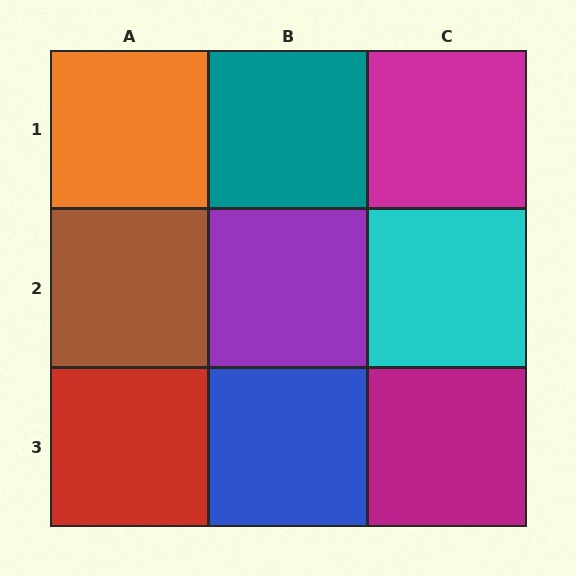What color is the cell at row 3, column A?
Red.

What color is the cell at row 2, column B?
Purple.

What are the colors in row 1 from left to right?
Orange, teal, magenta.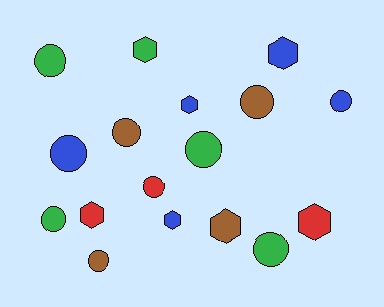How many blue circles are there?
There are 2 blue circles.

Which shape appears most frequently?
Circle, with 10 objects.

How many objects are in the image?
There are 17 objects.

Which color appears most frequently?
Blue, with 5 objects.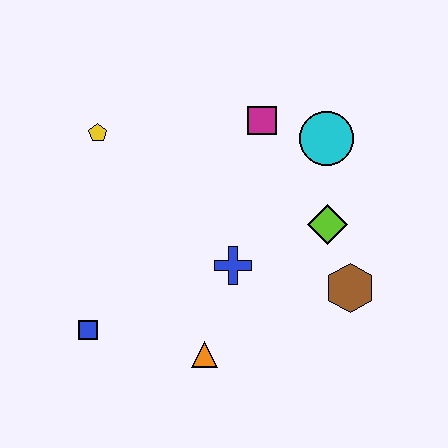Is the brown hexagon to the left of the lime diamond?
No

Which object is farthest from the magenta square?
The blue square is farthest from the magenta square.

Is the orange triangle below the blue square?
Yes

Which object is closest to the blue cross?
The orange triangle is closest to the blue cross.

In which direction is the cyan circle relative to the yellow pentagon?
The cyan circle is to the right of the yellow pentagon.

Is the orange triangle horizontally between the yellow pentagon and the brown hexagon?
Yes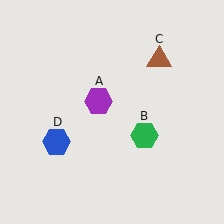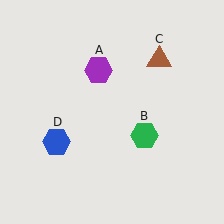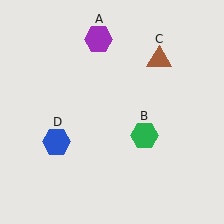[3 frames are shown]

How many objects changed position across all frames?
1 object changed position: purple hexagon (object A).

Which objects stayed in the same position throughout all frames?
Green hexagon (object B) and brown triangle (object C) and blue hexagon (object D) remained stationary.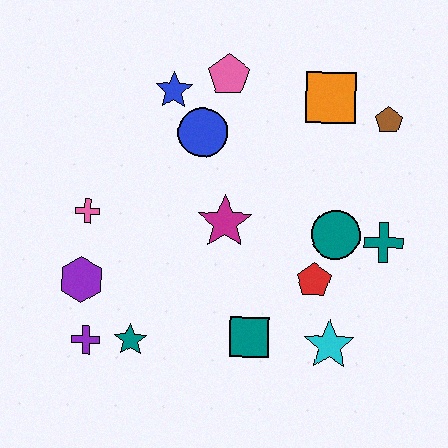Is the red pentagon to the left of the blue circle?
No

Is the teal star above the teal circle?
No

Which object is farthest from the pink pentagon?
The purple cross is farthest from the pink pentagon.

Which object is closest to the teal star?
The purple cross is closest to the teal star.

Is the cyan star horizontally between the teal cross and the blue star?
Yes